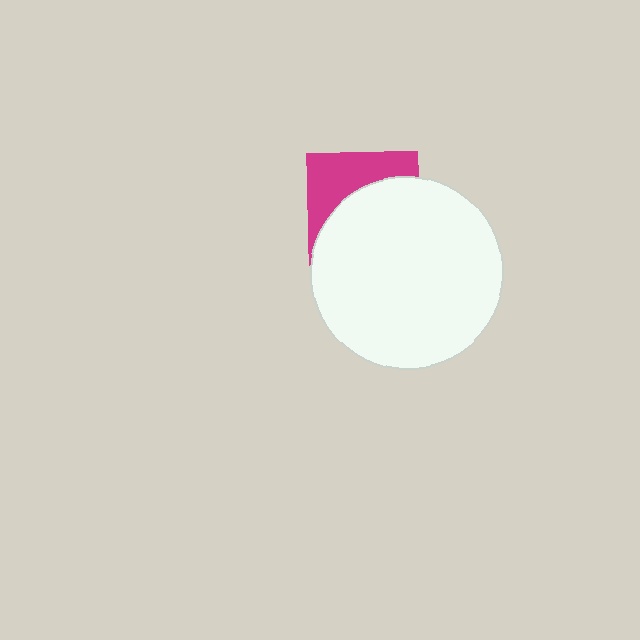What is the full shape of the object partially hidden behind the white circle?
The partially hidden object is a magenta square.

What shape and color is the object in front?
The object in front is a white circle.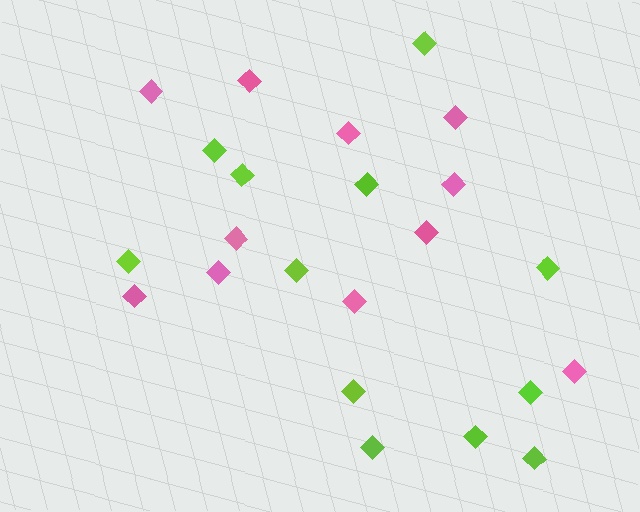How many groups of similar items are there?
There are 2 groups: one group of pink diamonds (11) and one group of lime diamonds (12).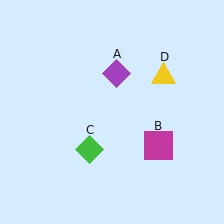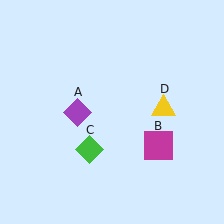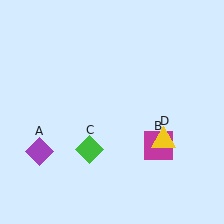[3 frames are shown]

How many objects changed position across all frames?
2 objects changed position: purple diamond (object A), yellow triangle (object D).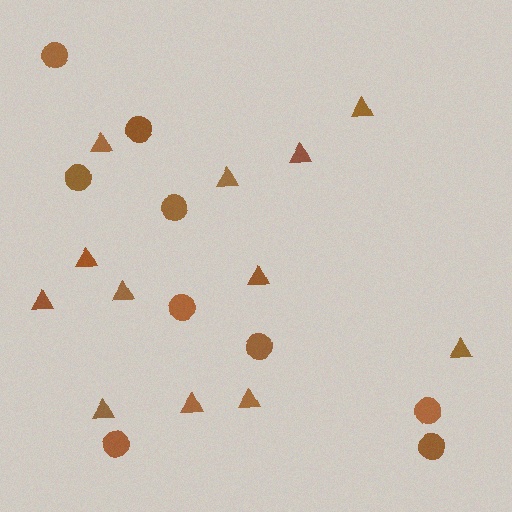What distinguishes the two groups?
There are 2 groups: one group of circles (9) and one group of triangles (12).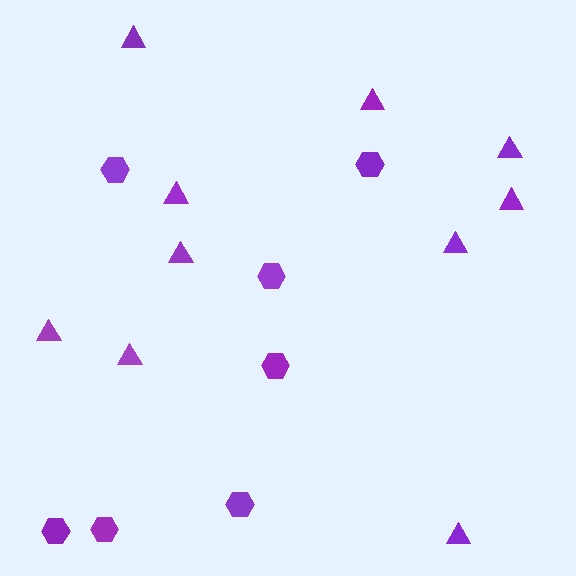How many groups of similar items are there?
There are 2 groups: one group of triangles (10) and one group of hexagons (7).